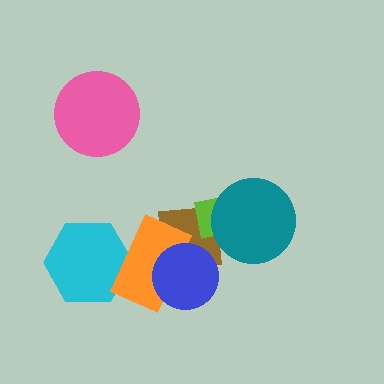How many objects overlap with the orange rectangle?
3 objects overlap with the orange rectangle.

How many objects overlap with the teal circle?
1 object overlaps with the teal circle.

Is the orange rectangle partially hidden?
Yes, it is partially covered by another shape.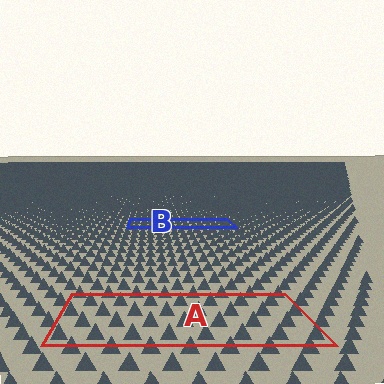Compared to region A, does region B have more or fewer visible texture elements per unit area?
Region B has more texture elements per unit area — they are packed more densely because it is farther away.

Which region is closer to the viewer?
Region A is closer. The texture elements there are larger and more spread out.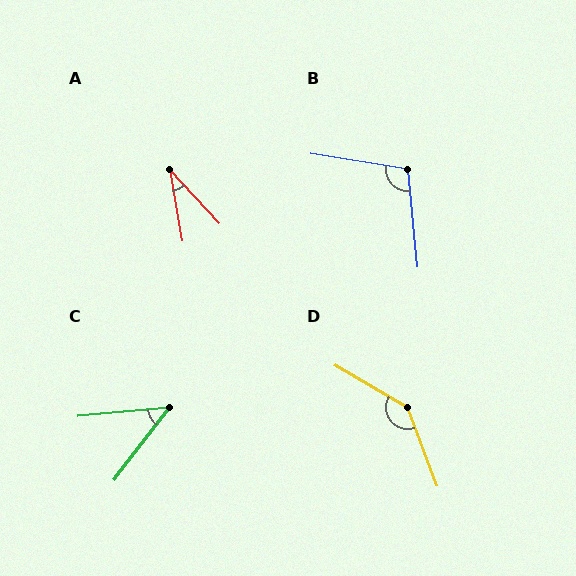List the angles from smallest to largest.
A (34°), C (47°), B (105°), D (141°).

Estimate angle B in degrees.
Approximately 105 degrees.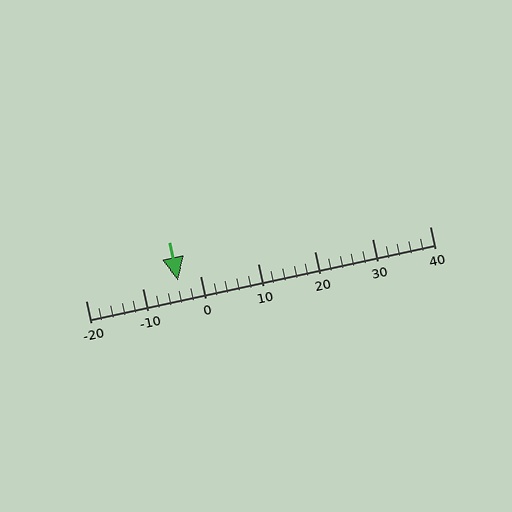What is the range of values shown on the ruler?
The ruler shows values from -20 to 40.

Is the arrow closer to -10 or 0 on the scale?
The arrow is closer to 0.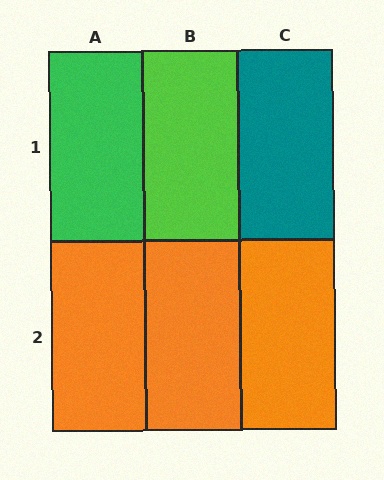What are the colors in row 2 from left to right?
Orange, orange, orange.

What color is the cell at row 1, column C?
Teal.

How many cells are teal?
1 cell is teal.